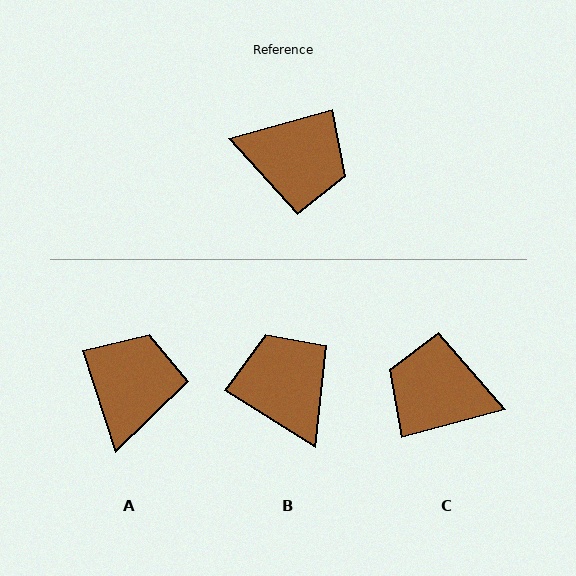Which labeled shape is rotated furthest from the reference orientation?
C, about 179 degrees away.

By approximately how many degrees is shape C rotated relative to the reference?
Approximately 179 degrees counter-clockwise.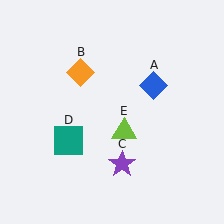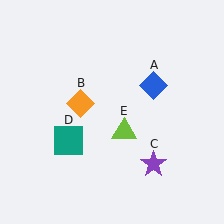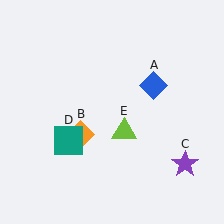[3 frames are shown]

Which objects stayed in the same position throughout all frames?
Blue diamond (object A) and teal square (object D) and lime triangle (object E) remained stationary.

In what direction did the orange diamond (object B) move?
The orange diamond (object B) moved down.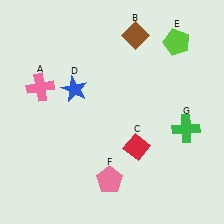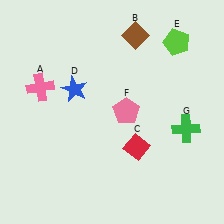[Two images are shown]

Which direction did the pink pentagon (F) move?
The pink pentagon (F) moved up.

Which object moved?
The pink pentagon (F) moved up.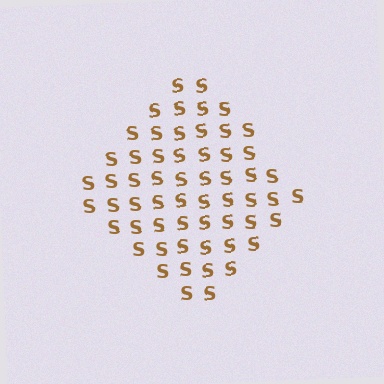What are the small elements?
The small elements are letter S's.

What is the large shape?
The large shape is a diamond.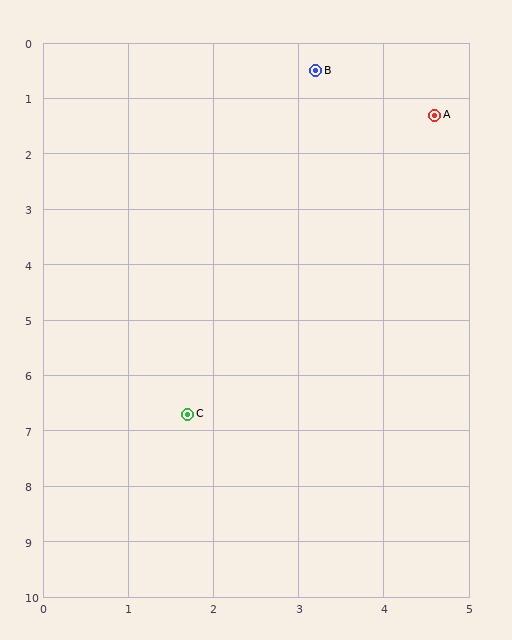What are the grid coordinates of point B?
Point B is at approximately (3.2, 0.5).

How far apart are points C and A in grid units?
Points C and A are about 6.1 grid units apart.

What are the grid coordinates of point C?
Point C is at approximately (1.7, 6.7).